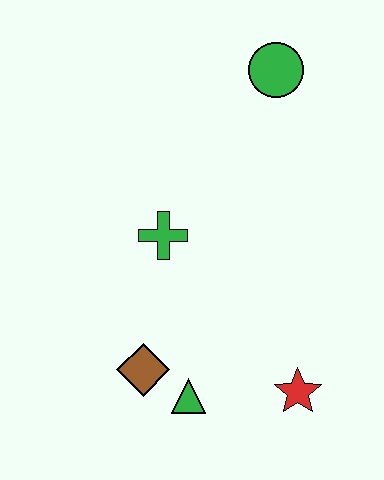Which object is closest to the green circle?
The green cross is closest to the green circle.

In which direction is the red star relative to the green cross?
The red star is below the green cross.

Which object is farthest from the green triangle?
The green circle is farthest from the green triangle.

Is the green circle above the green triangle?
Yes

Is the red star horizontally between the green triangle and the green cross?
No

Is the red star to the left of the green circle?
No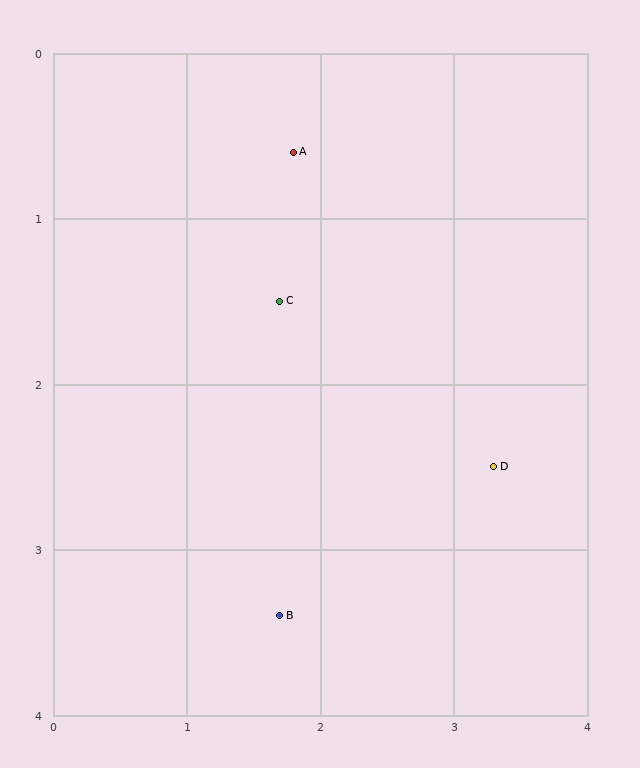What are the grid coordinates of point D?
Point D is at approximately (3.3, 2.5).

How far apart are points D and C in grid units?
Points D and C are about 1.9 grid units apart.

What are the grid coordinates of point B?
Point B is at approximately (1.7, 3.4).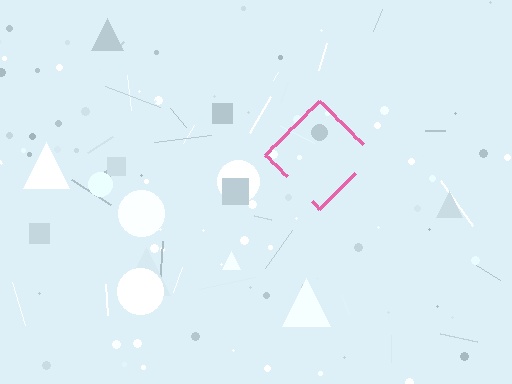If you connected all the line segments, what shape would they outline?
They would outline a diamond.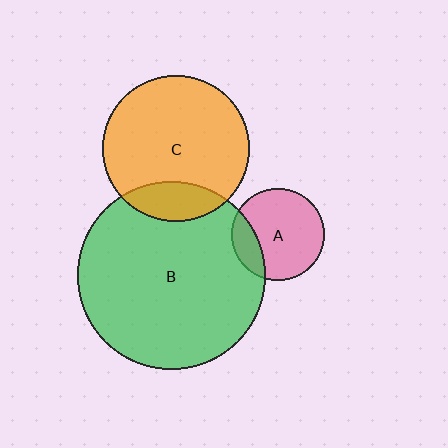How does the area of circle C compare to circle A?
Approximately 2.5 times.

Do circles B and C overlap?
Yes.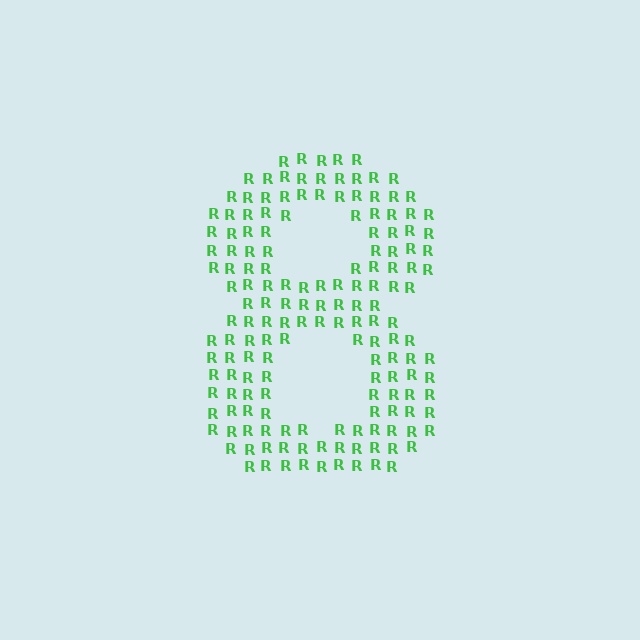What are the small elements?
The small elements are letter R's.